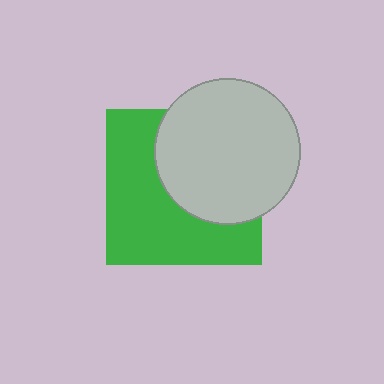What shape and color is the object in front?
The object in front is a light gray circle.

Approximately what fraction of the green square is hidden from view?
Roughly 45% of the green square is hidden behind the light gray circle.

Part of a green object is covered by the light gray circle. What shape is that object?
It is a square.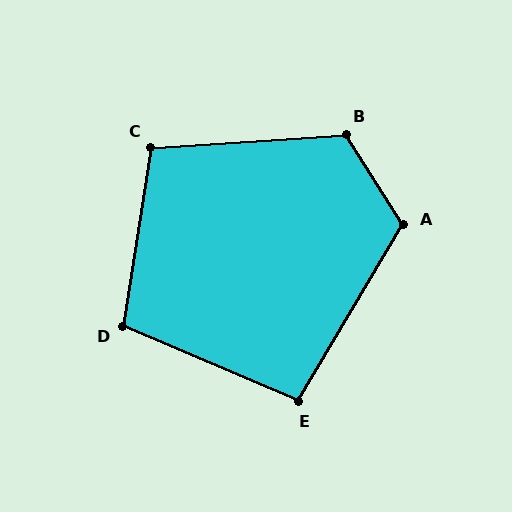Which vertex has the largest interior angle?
B, at approximately 119 degrees.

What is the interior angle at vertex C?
Approximately 103 degrees (obtuse).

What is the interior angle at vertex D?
Approximately 104 degrees (obtuse).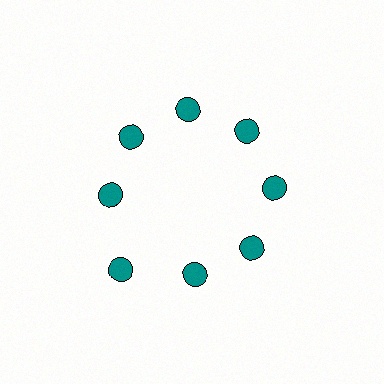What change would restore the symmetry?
The symmetry would be restored by moving it inward, back onto the ring so that all 8 circles sit at equal angles and equal distance from the center.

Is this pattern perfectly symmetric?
No. The 8 teal circles are arranged in a ring, but one element near the 8 o'clock position is pushed outward from the center, breaking the 8-fold rotational symmetry.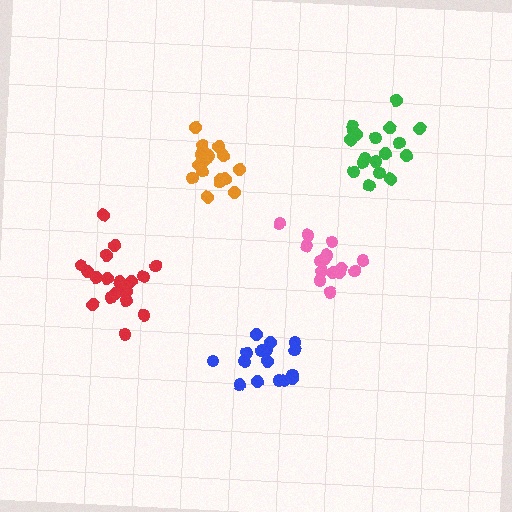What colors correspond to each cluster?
The clusters are colored: red, orange, green, pink, blue.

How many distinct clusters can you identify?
There are 5 distinct clusters.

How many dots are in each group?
Group 1: 19 dots, Group 2: 17 dots, Group 3: 18 dots, Group 4: 15 dots, Group 5: 16 dots (85 total).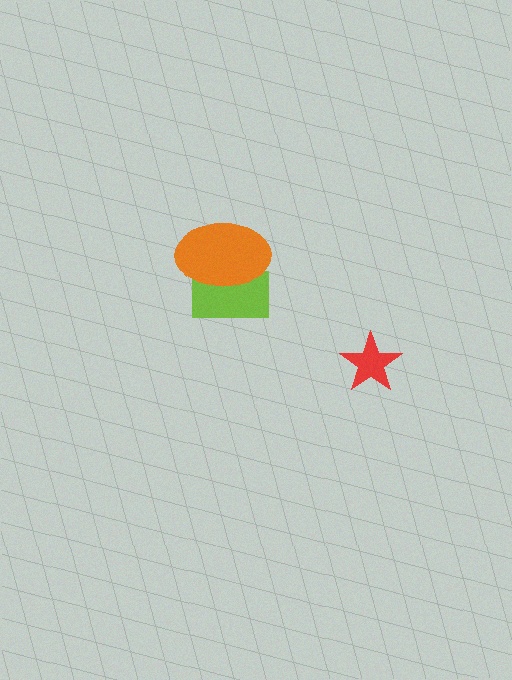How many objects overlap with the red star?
0 objects overlap with the red star.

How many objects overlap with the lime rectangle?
1 object overlaps with the lime rectangle.